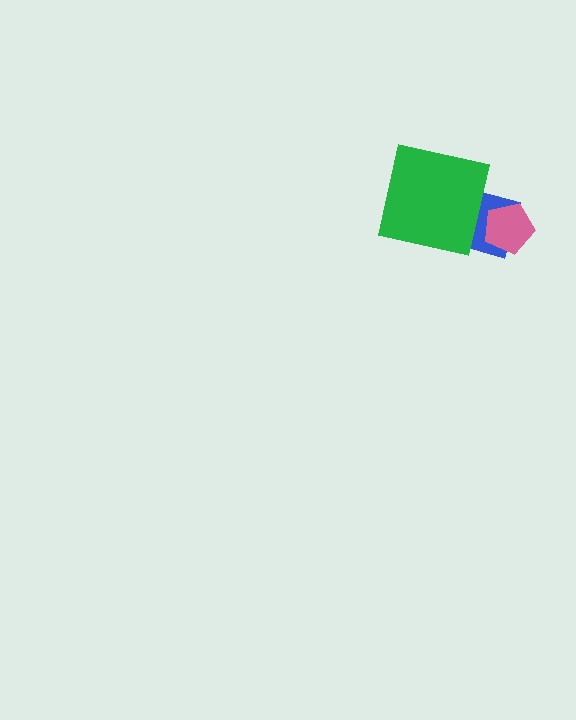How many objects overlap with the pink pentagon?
1 object overlaps with the pink pentagon.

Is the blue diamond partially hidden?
Yes, it is partially covered by another shape.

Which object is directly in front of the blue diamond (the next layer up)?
The green square is directly in front of the blue diamond.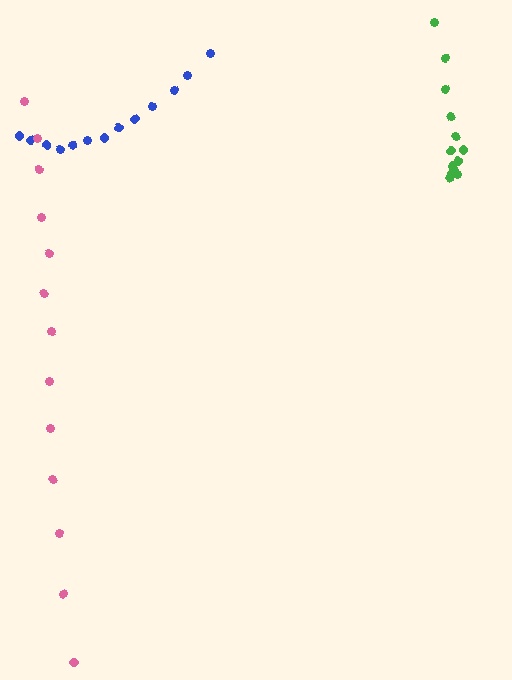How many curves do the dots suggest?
There are 3 distinct paths.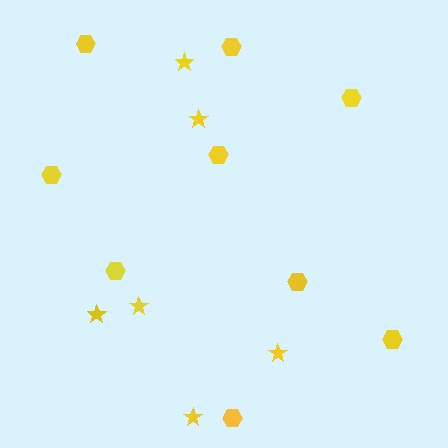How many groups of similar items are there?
There are 2 groups: one group of stars (6) and one group of hexagons (9).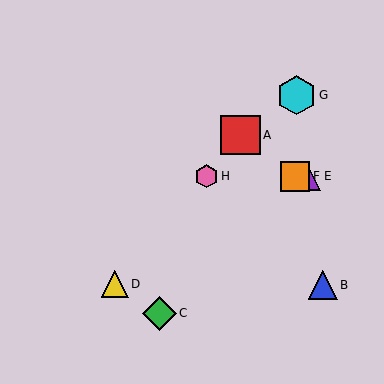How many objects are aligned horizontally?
3 objects (E, F, H) are aligned horizontally.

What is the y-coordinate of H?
Object H is at y≈176.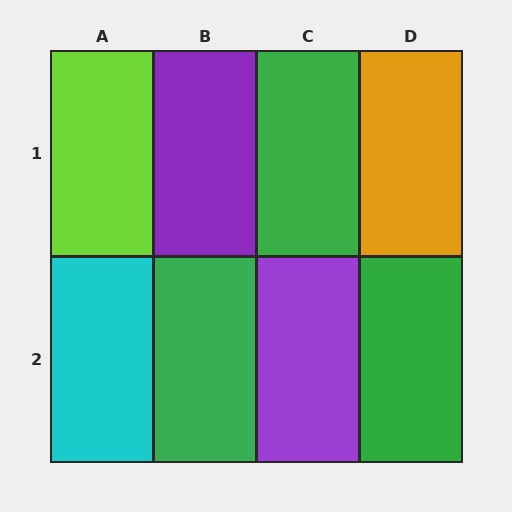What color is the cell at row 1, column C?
Green.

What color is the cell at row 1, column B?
Purple.